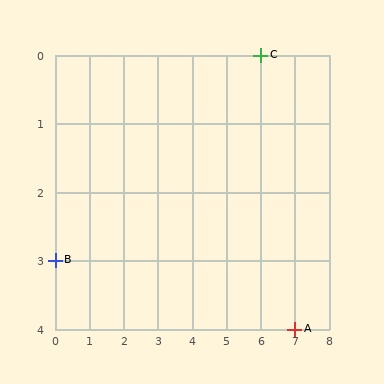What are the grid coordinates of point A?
Point A is at grid coordinates (7, 4).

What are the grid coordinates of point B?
Point B is at grid coordinates (0, 3).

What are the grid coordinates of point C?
Point C is at grid coordinates (6, 0).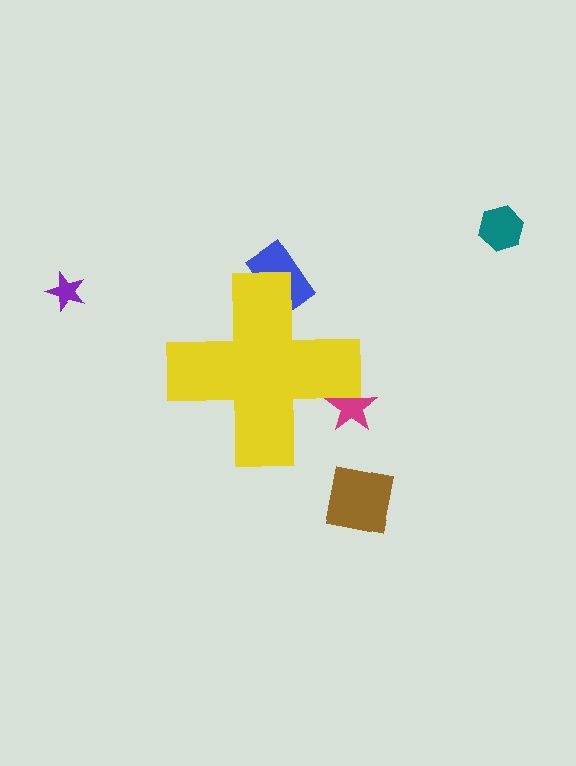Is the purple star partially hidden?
No, the purple star is fully visible.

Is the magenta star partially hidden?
Yes, the magenta star is partially hidden behind the yellow cross.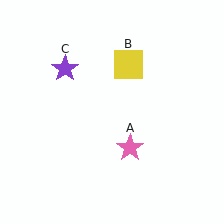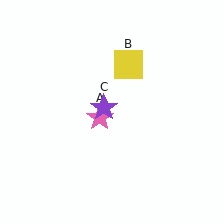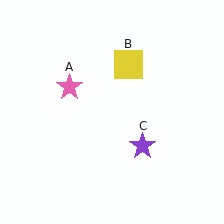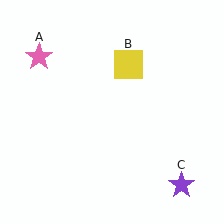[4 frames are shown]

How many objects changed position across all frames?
2 objects changed position: pink star (object A), purple star (object C).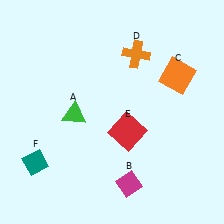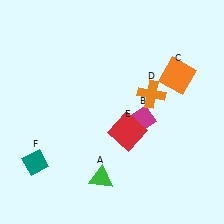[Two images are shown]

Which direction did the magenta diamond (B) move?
The magenta diamond (B) moved up.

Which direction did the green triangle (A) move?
The green triangle (A) moved down.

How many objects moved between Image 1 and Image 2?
3 objects moved between the two images.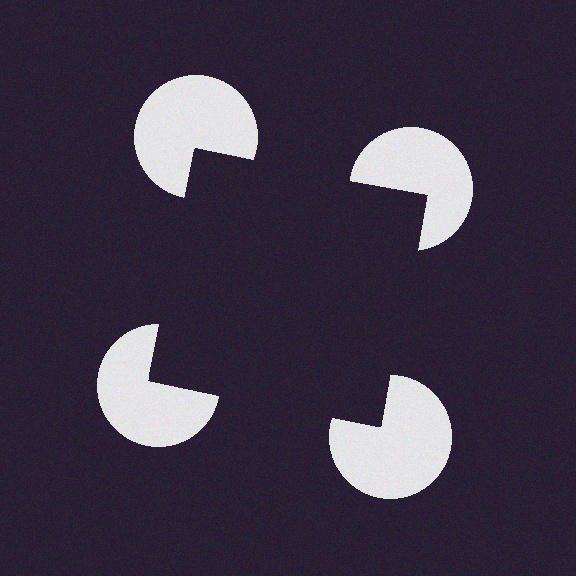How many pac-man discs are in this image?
There are 4 — one at each vertex of the illusory square.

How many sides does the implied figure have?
4 sides.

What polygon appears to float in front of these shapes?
An illusory square — its edges are inferred from the aligned wedge cuts in the pac-man discs, not physically drawn.